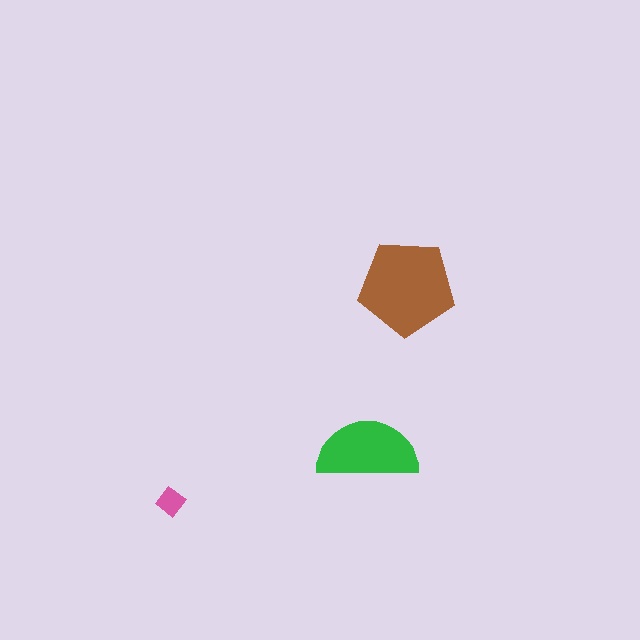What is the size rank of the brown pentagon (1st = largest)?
1st.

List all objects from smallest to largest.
The pink diamond, the green semicircle, the brown pentagon.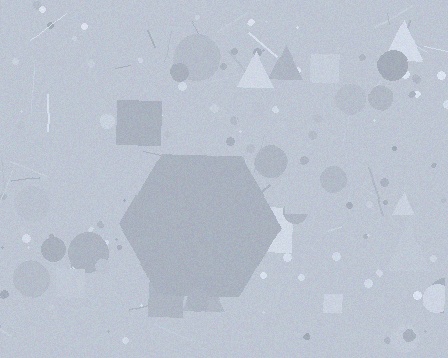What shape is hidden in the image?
A hexagon is hidden in the image.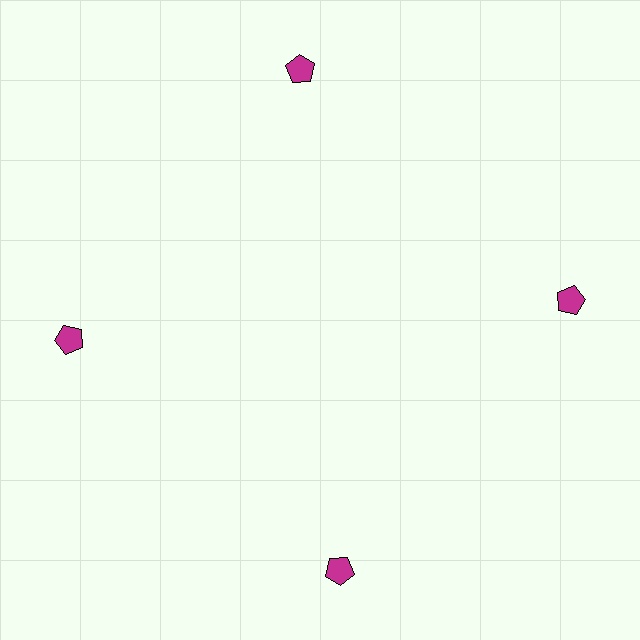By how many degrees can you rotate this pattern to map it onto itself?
The pattern maps onto itself every 90 degrees of rotation.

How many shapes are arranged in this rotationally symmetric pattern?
There are 4 shapes, arranged in 4 groups of 1.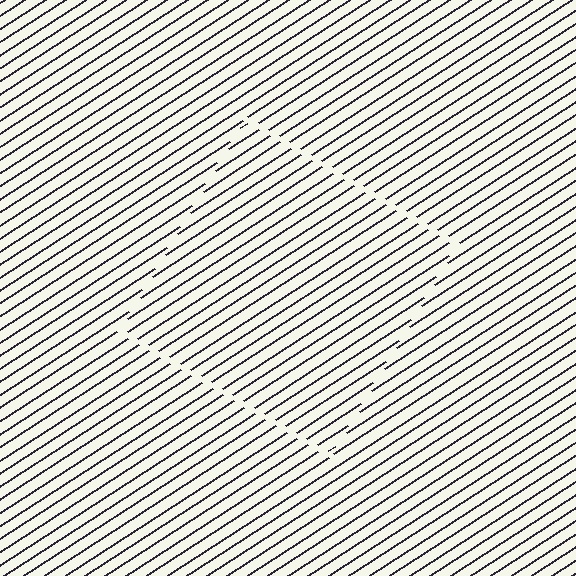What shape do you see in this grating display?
An illusory square. The interior of the shape contains the same grating, shifted by half a period — the contour is defined by the phase discontinuity where line-ends from the inner and outer gratings abut.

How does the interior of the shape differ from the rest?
The interior of the shape contains the same grating, shifted by half a period — the contour is defined by the phase discontinuity where line-ends from the inner and outer gratings abut.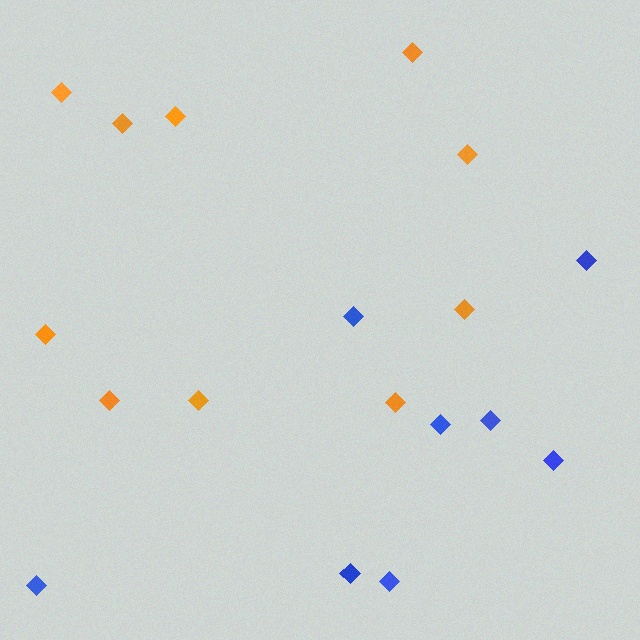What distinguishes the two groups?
There are 2 groups: one group of blue diamonds (8) and one group of orange diamonds (10).